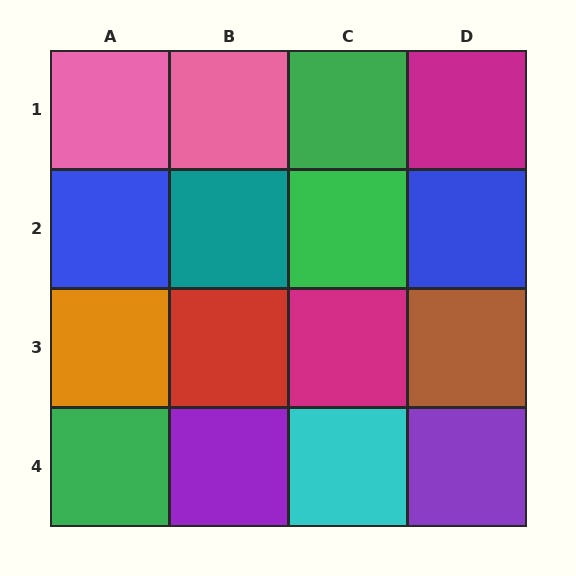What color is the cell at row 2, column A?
Blue.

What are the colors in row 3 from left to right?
Orange, red, magenta, brown.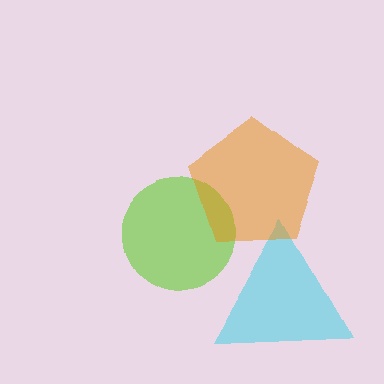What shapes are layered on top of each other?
The layered shapes are: a cyan triangle, a lime circle, an orange pentagon.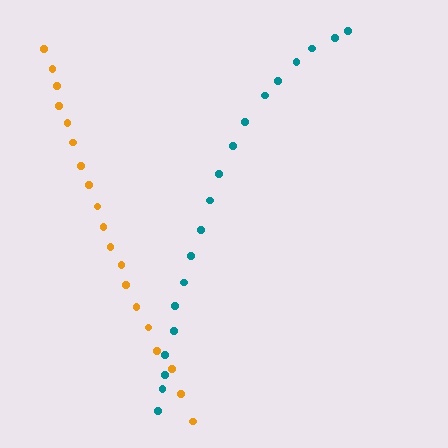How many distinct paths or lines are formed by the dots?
There are 2 distinct paths.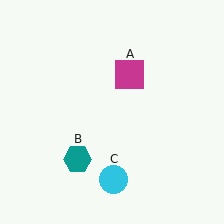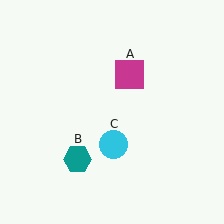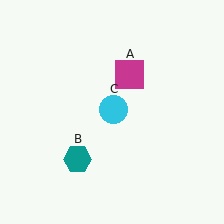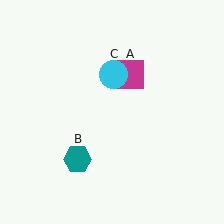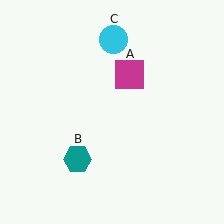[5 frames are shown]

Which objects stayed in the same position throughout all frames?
Magenta square (object A) and teal hexagon (object B) remained stationary.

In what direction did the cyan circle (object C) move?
The cyan circle (object C) moved up.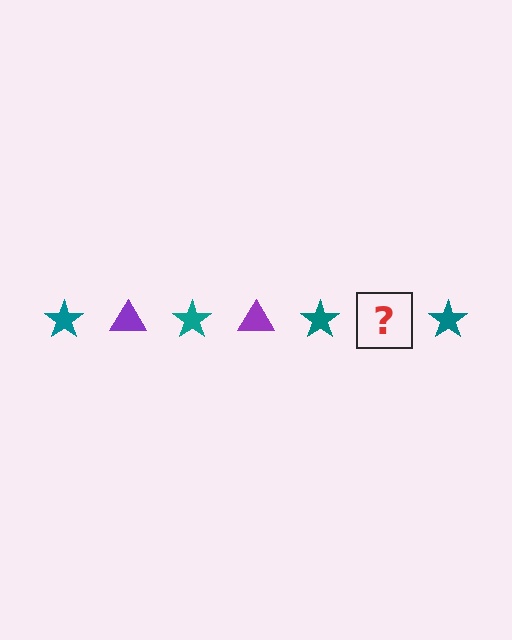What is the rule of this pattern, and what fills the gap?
The rule is that the pattern alternates between teal star and purple triangle. The gap should be filled with a purple triangle.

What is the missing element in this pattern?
The missing element is a purple triangle.